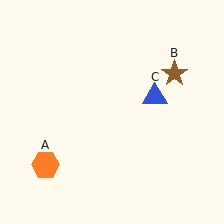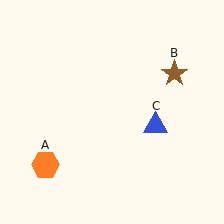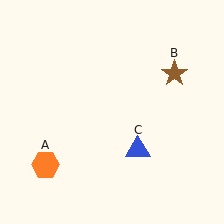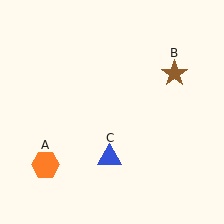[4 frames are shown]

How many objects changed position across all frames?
1 object changed position: blue triangle (object C).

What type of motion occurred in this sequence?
The blue triangle (object C) rotated clockwise around the center of the scene.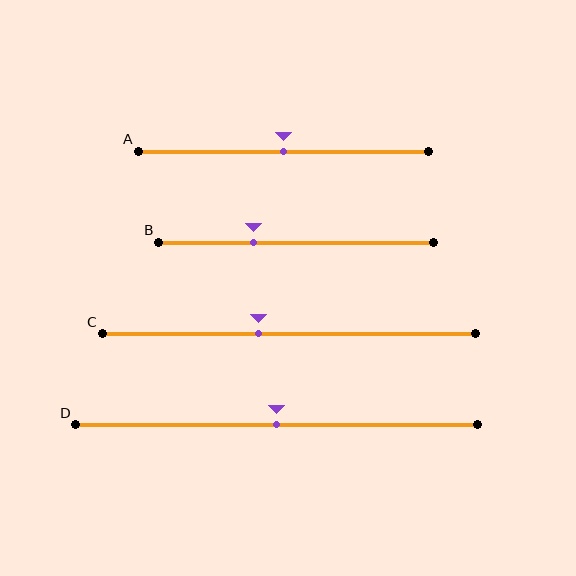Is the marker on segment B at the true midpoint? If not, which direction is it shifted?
No, the marker on segment B is shifted to the left by about 16% of the segment length.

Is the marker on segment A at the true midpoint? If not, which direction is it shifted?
Yes, the marker on segment A is at the true midpoint.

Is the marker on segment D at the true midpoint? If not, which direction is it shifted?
Yes, the marker on segment D is at the true midpoint.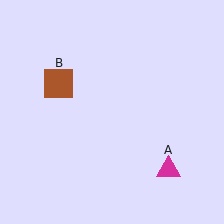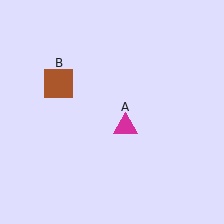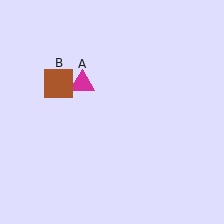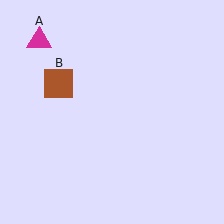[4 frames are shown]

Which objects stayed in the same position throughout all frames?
Brown square (object B) remained stationary.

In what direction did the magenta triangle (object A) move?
The magenta triangle (object A) moved up and to the left.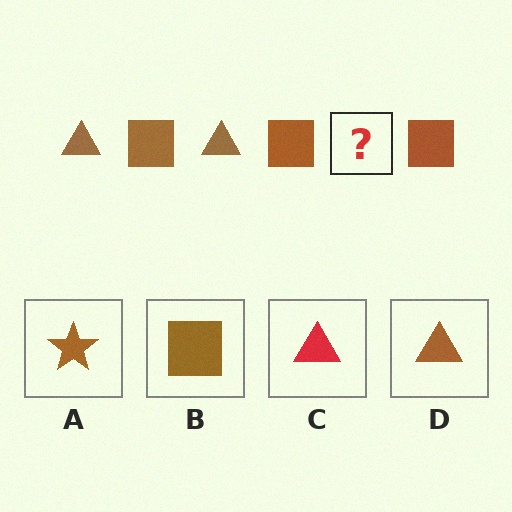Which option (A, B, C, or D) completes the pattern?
D.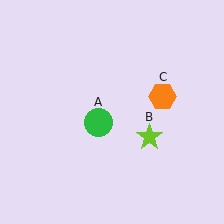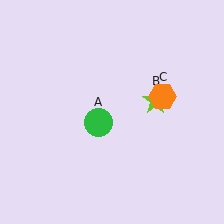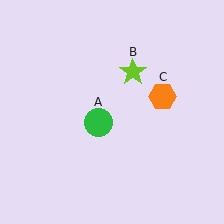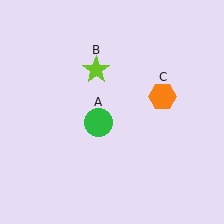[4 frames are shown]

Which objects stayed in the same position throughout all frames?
Green circle (object A) and orange hexagon (object C) remained stationary.